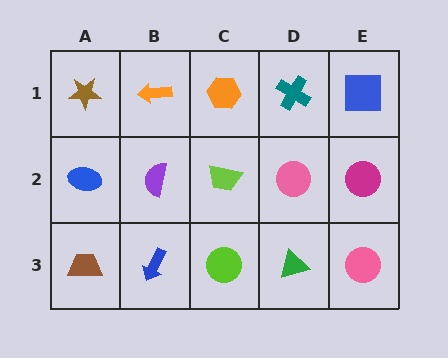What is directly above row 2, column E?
A blue square.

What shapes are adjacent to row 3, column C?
A lime trapezoid (row 2, column C), a blue arrow (row 3, column B), a green triangle (row 3, column D).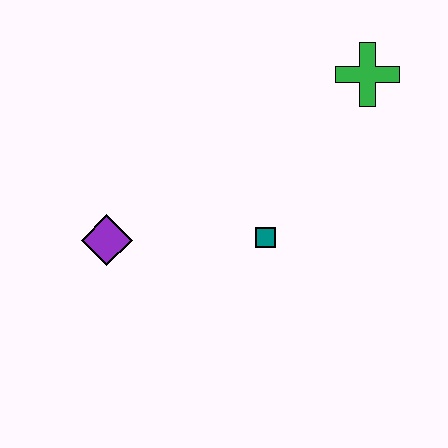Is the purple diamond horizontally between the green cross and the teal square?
No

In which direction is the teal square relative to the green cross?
The teal square is below the green cross.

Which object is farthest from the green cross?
The purple diamond is farthest from the green cross.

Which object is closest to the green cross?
The teal square is closest to the green cross.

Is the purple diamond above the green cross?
No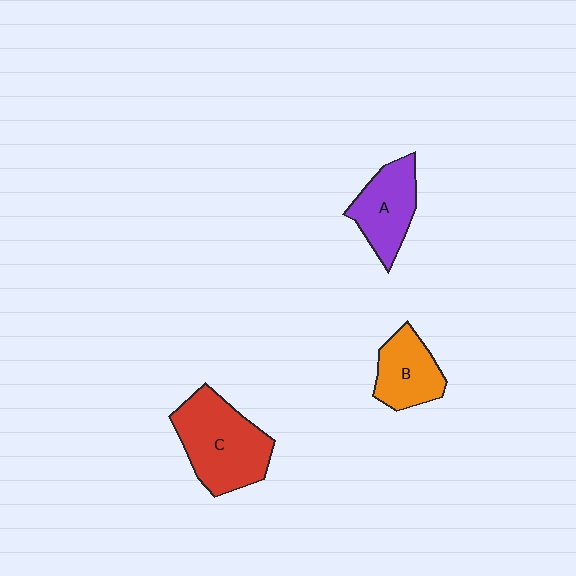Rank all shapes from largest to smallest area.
From largest to smallest: C (red), A (purple), B (orange).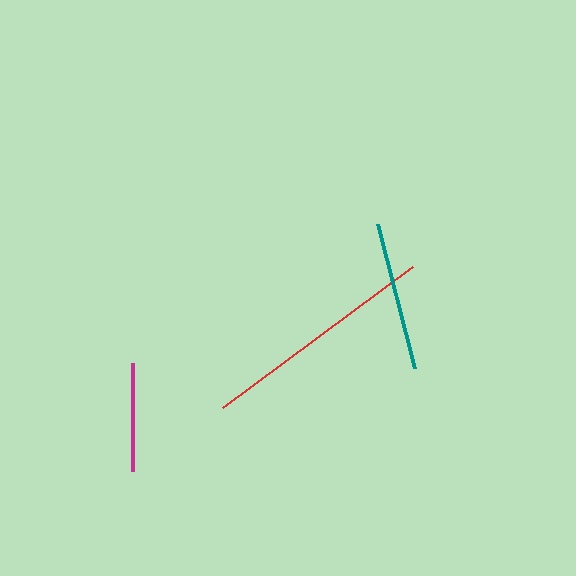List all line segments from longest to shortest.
From longest to shortest: red, teal, magenta.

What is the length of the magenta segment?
The magenta segment is approximately 108 pixels long.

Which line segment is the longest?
The red line is the longest at approximately 236 pixels.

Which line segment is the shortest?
The magenta line is the shortest at approximately 108 pixels.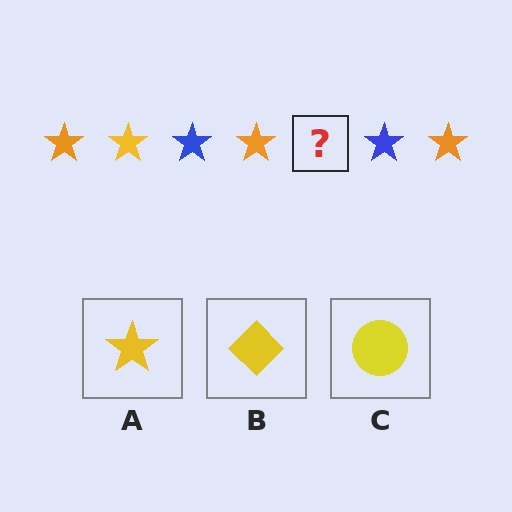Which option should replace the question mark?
Option A.